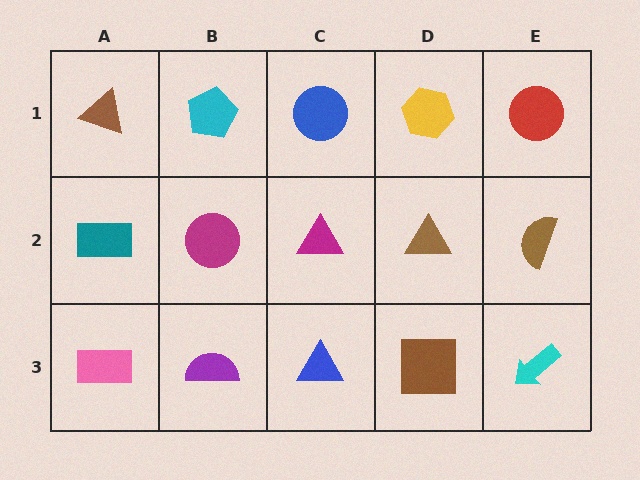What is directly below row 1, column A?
A teal rectangle.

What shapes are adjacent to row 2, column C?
A blue circle (row 1, column C), a blue triangle (row 3, column C), a magenta circle (row 2, column B), a brown triangle (row 2, column D).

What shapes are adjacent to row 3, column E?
A brown semicircle (row 2, column E), a brown square (row 3, column D).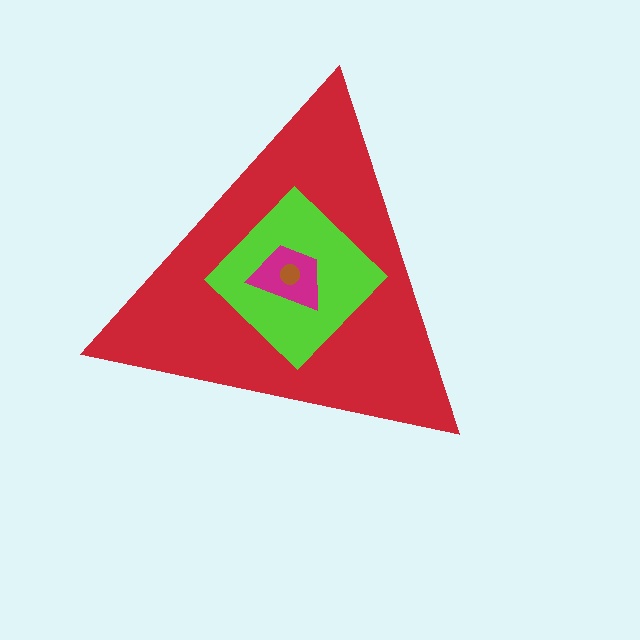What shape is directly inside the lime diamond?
The magenta trapezoid.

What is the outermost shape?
The red triangle.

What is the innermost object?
The brown circle.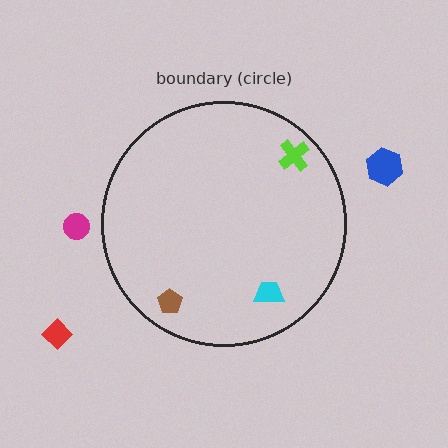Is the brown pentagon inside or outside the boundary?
Inside.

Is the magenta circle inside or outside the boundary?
Outside.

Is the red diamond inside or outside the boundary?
Outside.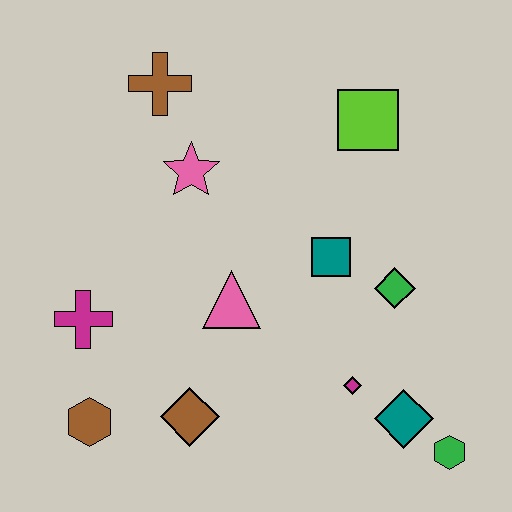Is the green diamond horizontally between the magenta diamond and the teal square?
No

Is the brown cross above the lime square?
Yes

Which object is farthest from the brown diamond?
The lime square is farthest from the brown diamond.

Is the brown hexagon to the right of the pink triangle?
No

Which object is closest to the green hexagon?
The teal diamond is closest to the green hexagon.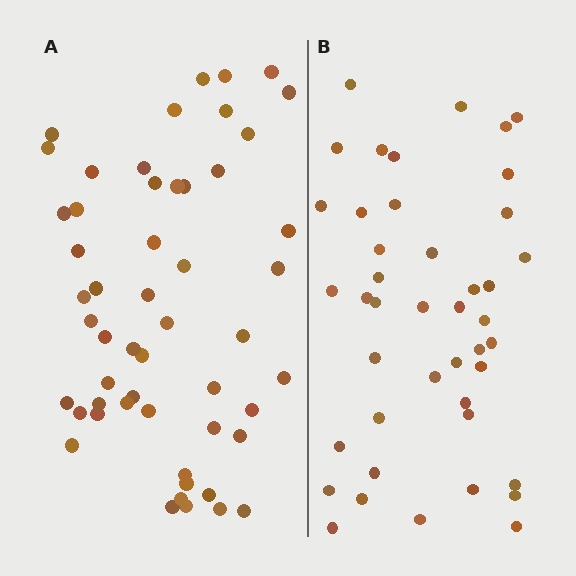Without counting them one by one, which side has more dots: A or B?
Region A (the left region) has more dots.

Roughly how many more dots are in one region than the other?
Region A has roughly 10 or so more dots than region B.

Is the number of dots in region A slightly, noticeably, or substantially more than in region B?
Region A has only slightly more — the two regions are fairly close. The ratio is roughly 1.2 to 1.